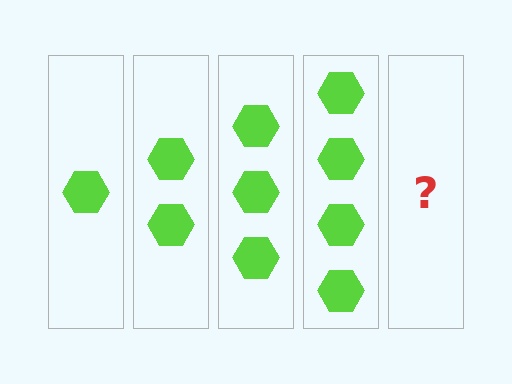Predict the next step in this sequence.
The next step is 5 hexagons.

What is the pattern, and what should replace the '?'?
The pattern is that each step adds one more hexagon. The '?' should be 5 hexagons.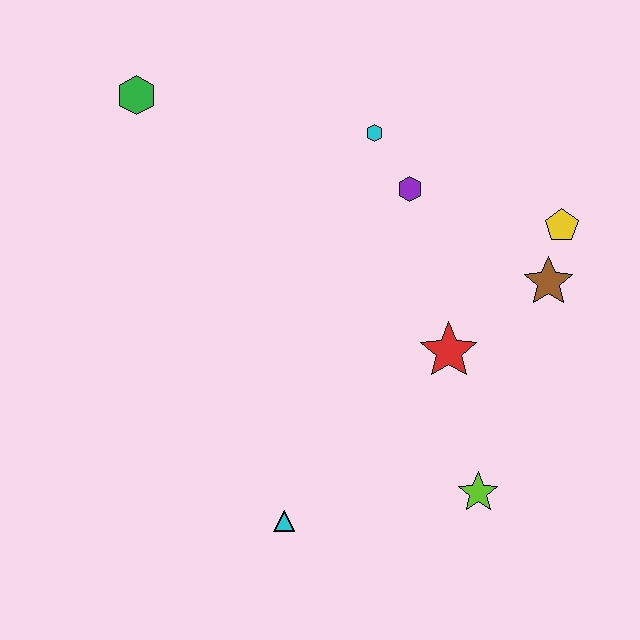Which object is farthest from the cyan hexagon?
The cyan triangle is farthest from the cyan hexagon.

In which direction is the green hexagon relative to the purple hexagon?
The green hexagon is to the left of the purple hexagon.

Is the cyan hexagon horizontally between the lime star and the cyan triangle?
Yes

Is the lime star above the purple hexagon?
No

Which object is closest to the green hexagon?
The cyan hexagon is closest to the green hexagon.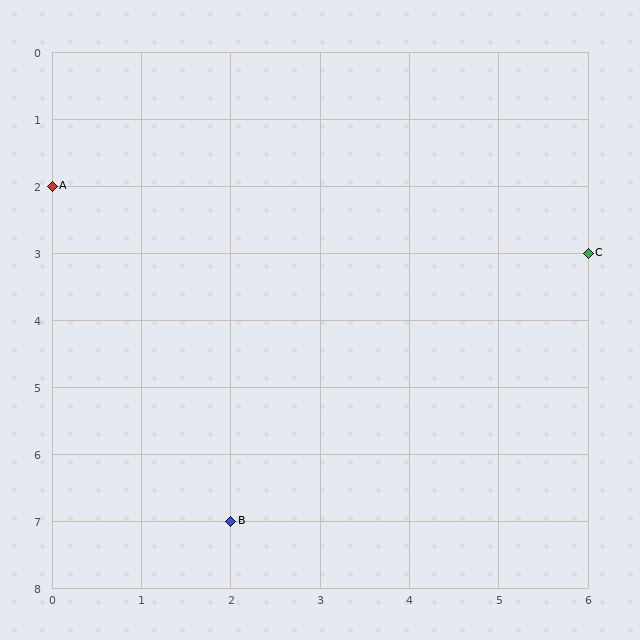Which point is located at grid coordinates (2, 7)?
Point B is at (2, 7).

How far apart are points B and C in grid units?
Points B and C are 4 columns and 4 rows apart (about 5.7 grid units diagonally).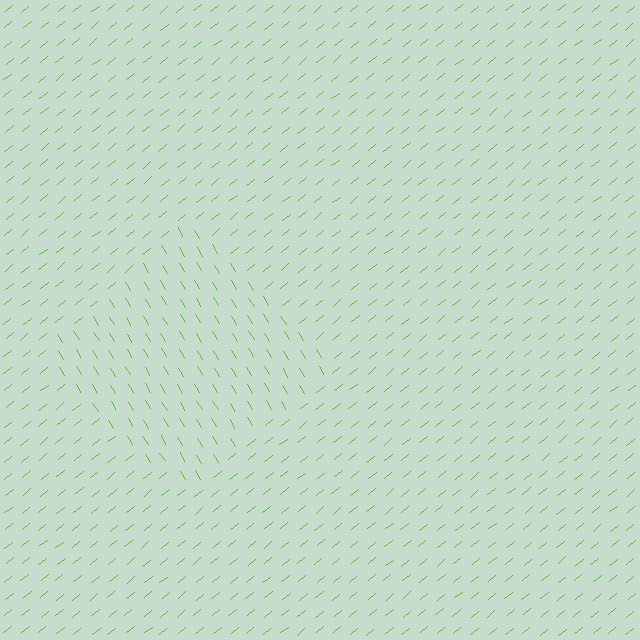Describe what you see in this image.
The image is filled with small lime line segments. A diamond region in the image has lines oriented differently from the surrounding lines, creating a visible texture boundary.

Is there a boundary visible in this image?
Yes, there is a texture boundary formed by a change in line orientation.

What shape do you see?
I see a diamond.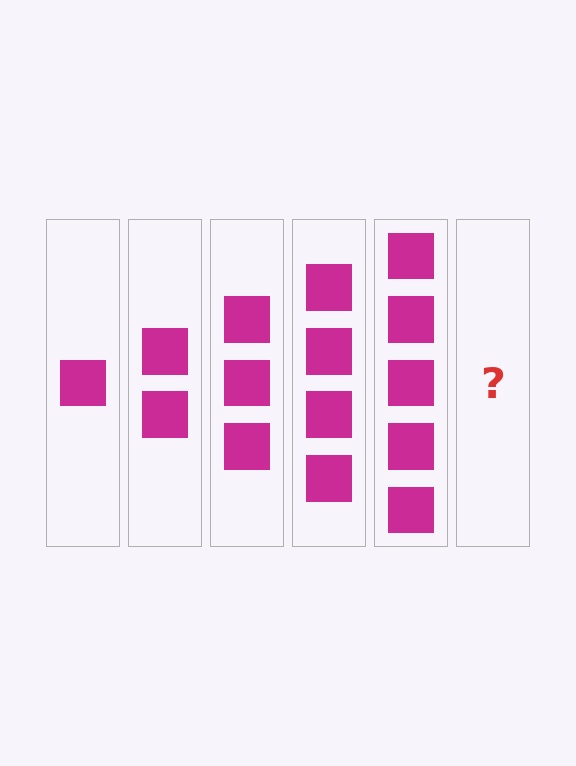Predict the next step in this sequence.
The next step is 6 squares.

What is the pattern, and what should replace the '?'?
The pattern is that each step adds one more square. The '?' should be 6 squares.